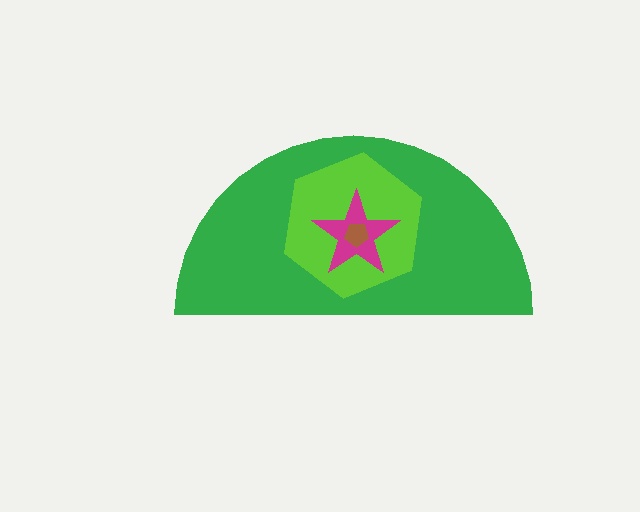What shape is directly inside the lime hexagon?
The magenta star.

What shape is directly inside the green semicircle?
The lime hexagon.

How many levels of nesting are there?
4.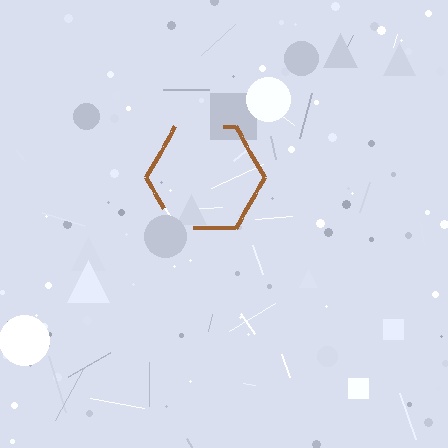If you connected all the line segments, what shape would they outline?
They would outline a hexagon.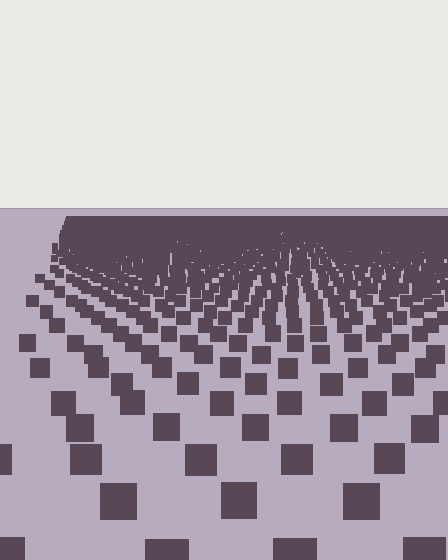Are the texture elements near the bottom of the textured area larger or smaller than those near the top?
Larger. Near the bottom, elements are closer to the viewer and appear at a bigger on-screen size.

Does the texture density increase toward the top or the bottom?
Density increases toward the top.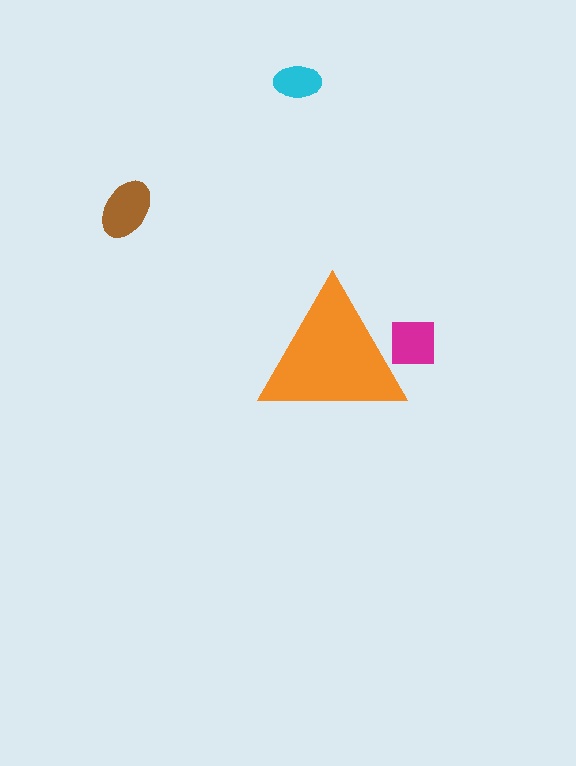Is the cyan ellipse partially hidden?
No, the cyan ellipse is fully visible.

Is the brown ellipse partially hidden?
No, the brown ellipse is fully visible.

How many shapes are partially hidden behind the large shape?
1 shape is partially hidden.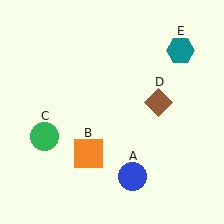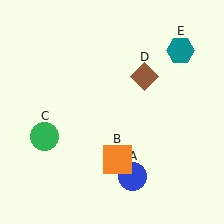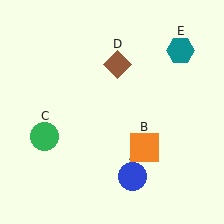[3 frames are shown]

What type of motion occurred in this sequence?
The orange square (object B), brown diamond (object D) rotated counterclockwise around the center of the scene.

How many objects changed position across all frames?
2 objects changed position: orange square (object B), brown diamond (object D).